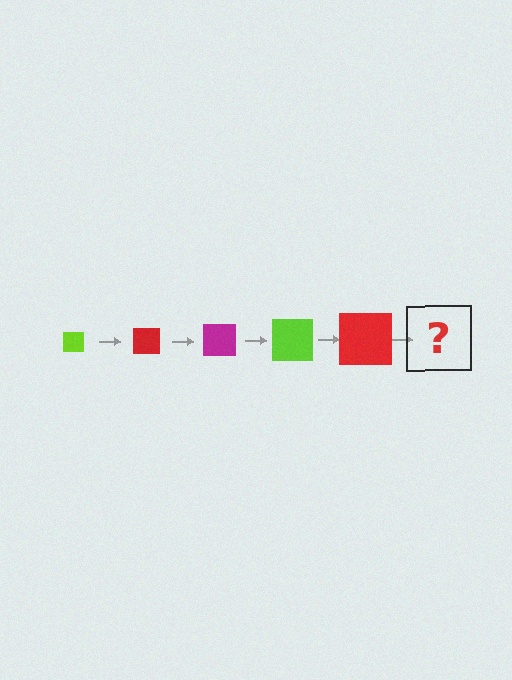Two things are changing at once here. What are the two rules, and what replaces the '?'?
The two rules are that the square grows larger each step and the color cycles through lime, red, and magenta. The '?' should be a magenta square, larger than the previous one.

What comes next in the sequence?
The next element should be a magenta square, larger than the previous one.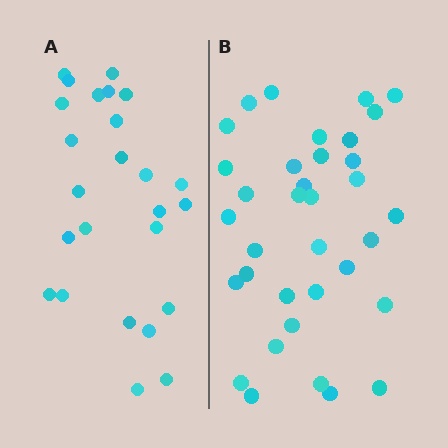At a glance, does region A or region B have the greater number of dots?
Region B (the right region) has more dots.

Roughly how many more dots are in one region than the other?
Region B has roughly 10 or so more dots than region A.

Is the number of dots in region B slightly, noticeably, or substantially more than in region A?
Region B has noticeably more, but not dramatically so. The ratio is roughly 1.4 to 1.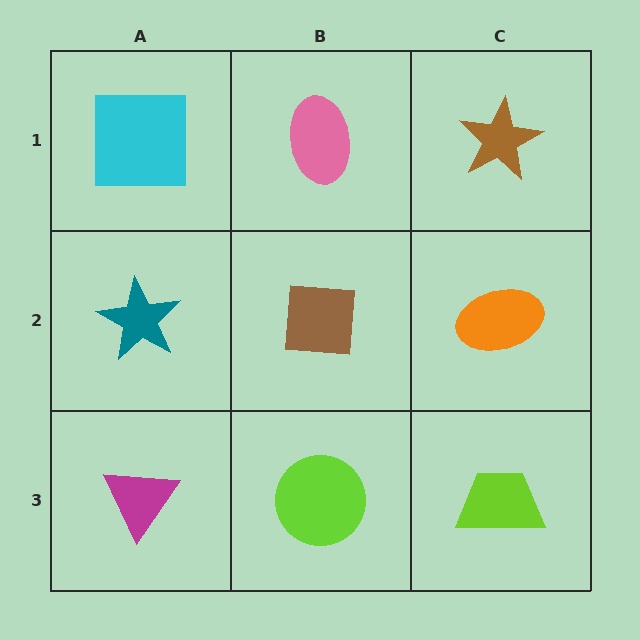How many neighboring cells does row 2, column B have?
4.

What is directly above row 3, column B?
A brown square.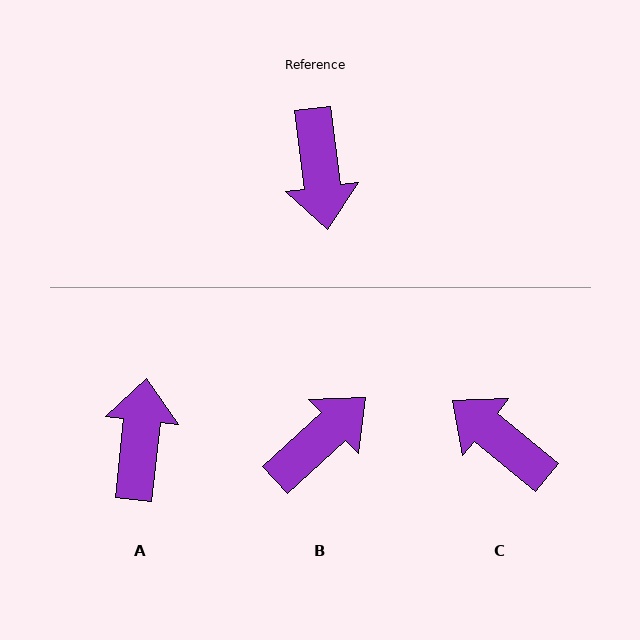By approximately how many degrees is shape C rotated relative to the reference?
Approximately 136 degrees clockwise.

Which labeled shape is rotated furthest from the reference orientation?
A, about 167 degrees away.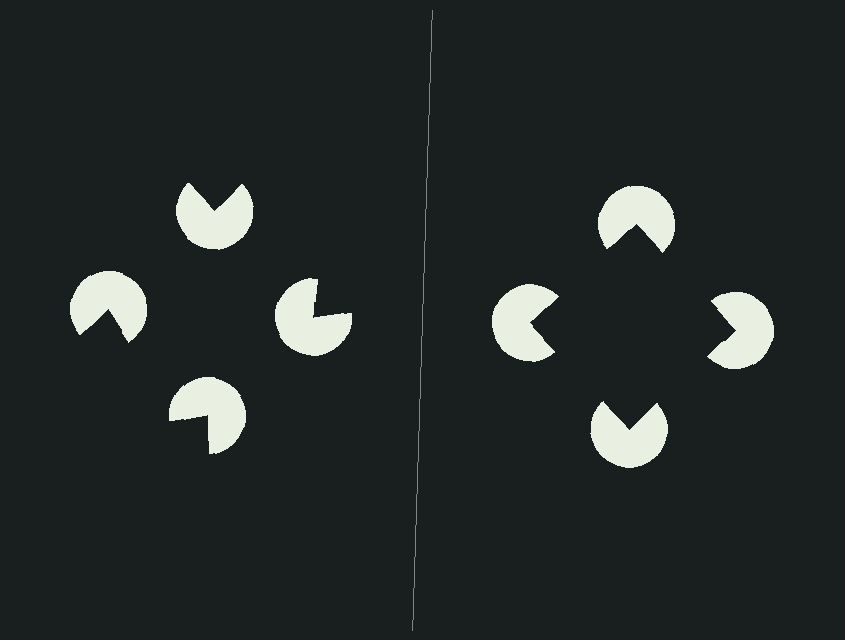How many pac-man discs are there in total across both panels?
8 — 4 on each side.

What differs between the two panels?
The pac-man discs are positioned identically on both sides; only the wedge orientations differ. On the right they align to a square; on the left they are misaligned.